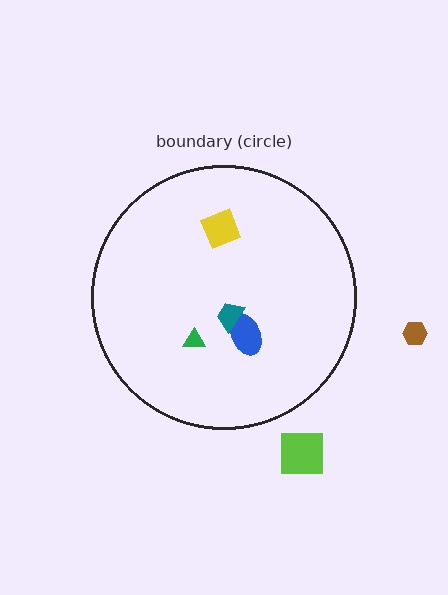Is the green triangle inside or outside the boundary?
Inside.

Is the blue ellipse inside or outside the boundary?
Inside.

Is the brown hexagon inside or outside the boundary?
Outside.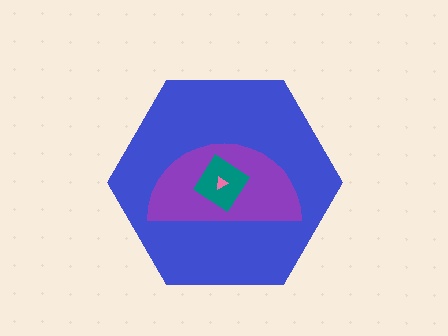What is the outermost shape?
The blue hexagon.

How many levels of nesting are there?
4.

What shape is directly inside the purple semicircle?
The teal diamond.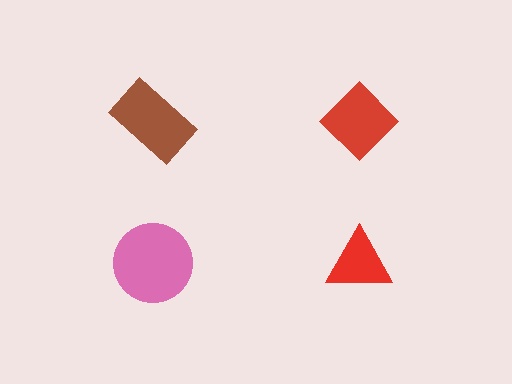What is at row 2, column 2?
A red triangle.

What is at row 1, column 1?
A brown rectangle.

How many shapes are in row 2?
2 shapes.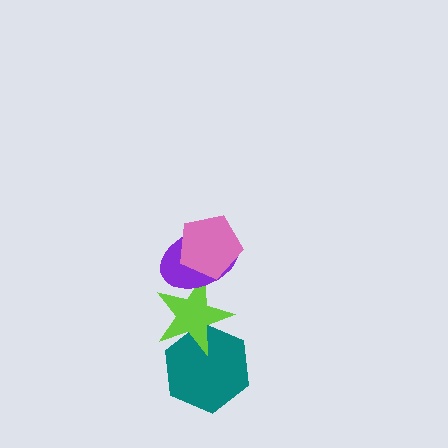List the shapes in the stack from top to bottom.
From top to bottom: the pink pentagon, the purple ellipse, the lime star, the teal hexagon.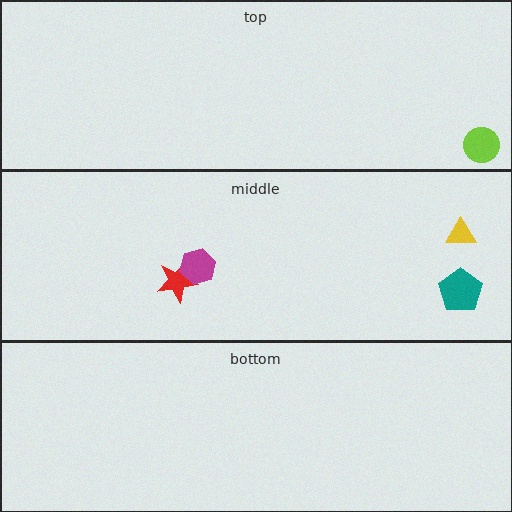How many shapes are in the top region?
1.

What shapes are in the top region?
The lime circle.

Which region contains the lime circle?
The top region.